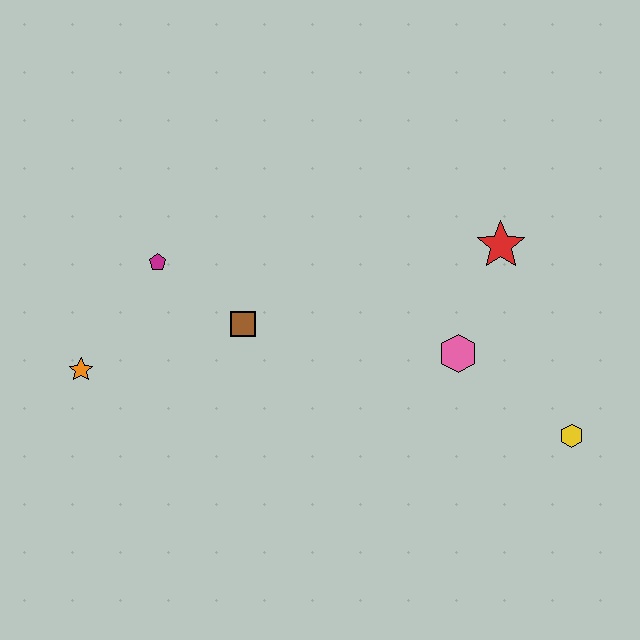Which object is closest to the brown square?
The magenta pentagon is closest to the brown square.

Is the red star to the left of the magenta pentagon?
No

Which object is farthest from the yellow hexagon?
The orange star is farthest from the yellow hexagon.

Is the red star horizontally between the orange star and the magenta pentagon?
No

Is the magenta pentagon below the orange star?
No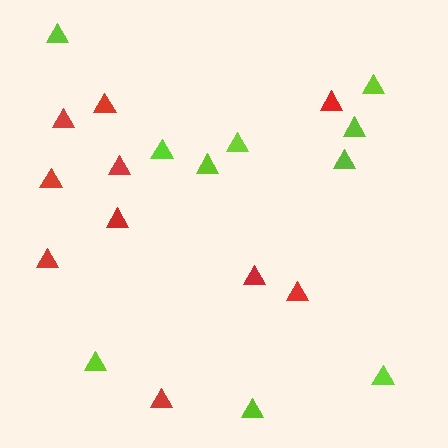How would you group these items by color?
There are 2 groups: one group of red triangles (10) and one group of lime triangles (10).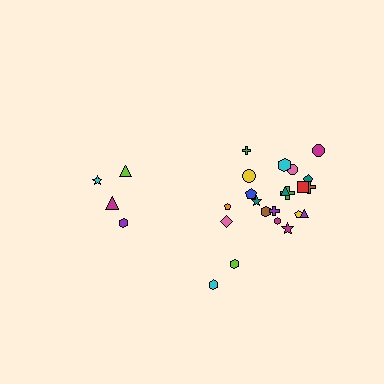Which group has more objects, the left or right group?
The right group.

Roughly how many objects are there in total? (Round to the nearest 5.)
Roughly 25 objects in total.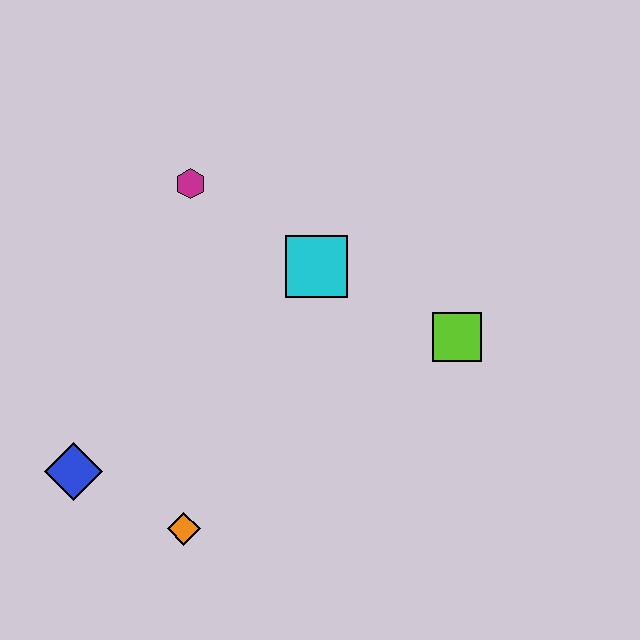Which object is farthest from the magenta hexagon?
The orange diamond is farthest from the magenta hexagon.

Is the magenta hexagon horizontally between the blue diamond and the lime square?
Yes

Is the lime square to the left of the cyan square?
No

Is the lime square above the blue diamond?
Yes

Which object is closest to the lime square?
The cyan square is closest to the lime square.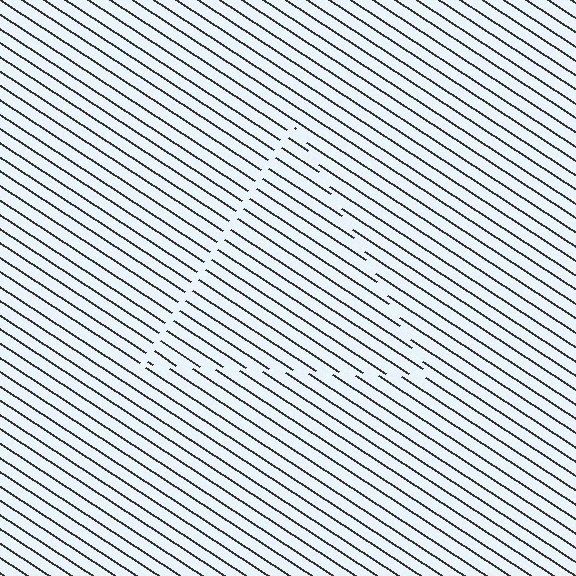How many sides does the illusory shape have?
3 sides — the line-ends trace a triangle.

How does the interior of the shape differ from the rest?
The interior of the shape contains the same grating, shifted by half a period — the contour is defined by the phase discontinuity where line-ends from the inner and outer gratings abut.